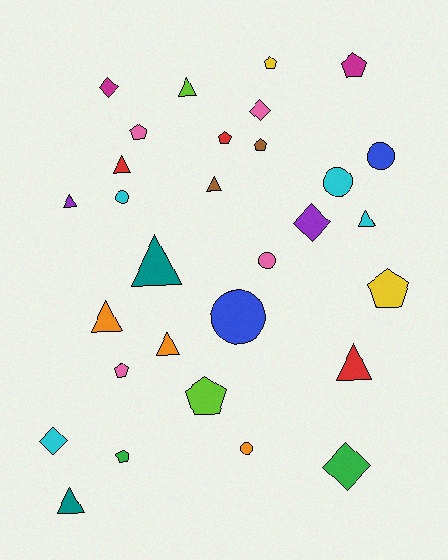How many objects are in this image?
There are 30 objects.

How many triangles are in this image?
There are 10 triangles.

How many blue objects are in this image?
There are 2 blue objects.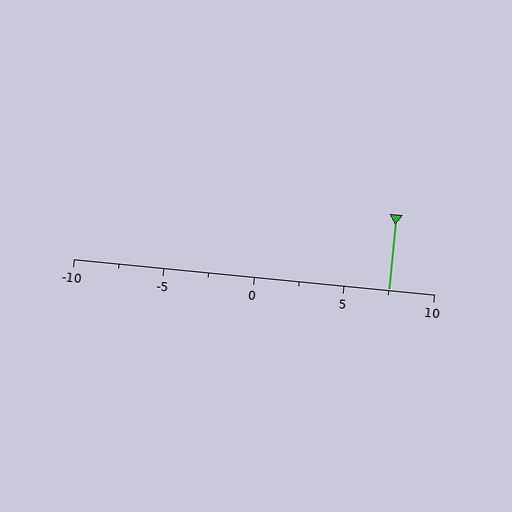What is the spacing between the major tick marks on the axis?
The major ticks are spaced 5 apart.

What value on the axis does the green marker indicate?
The marker indicates approximately 7.5.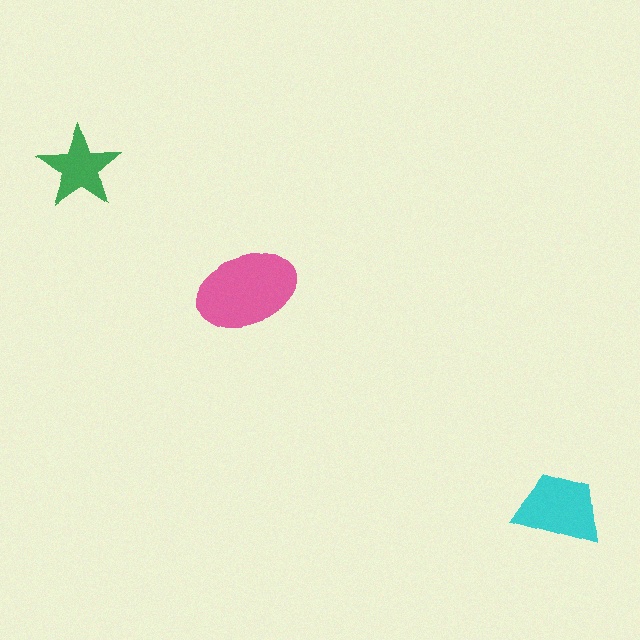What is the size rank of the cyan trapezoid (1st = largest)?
2nd.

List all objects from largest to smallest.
The pink ellipse, the cyan trapezoid, the green star.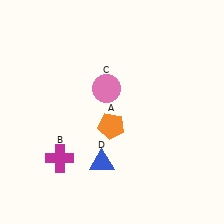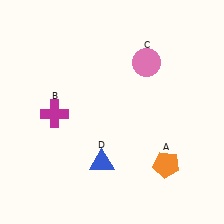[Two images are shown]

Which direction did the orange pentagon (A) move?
The orange pentagon (A) moved right.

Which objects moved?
The objects that moved are: the orange pentagon (A), the magenta cross (B), the pink circle (C).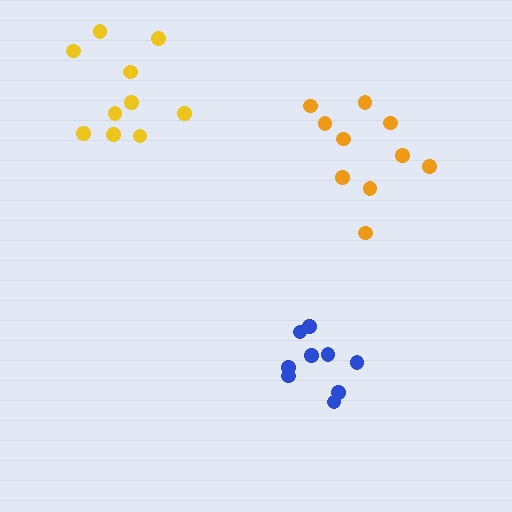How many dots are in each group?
Group 1: 10 dots, Group 2: 10 dots, Group 3: 9 dots (29 total).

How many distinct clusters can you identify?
There are 3 distinct clusters.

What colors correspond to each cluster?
The clusters are colored: yellow, orange, blue.